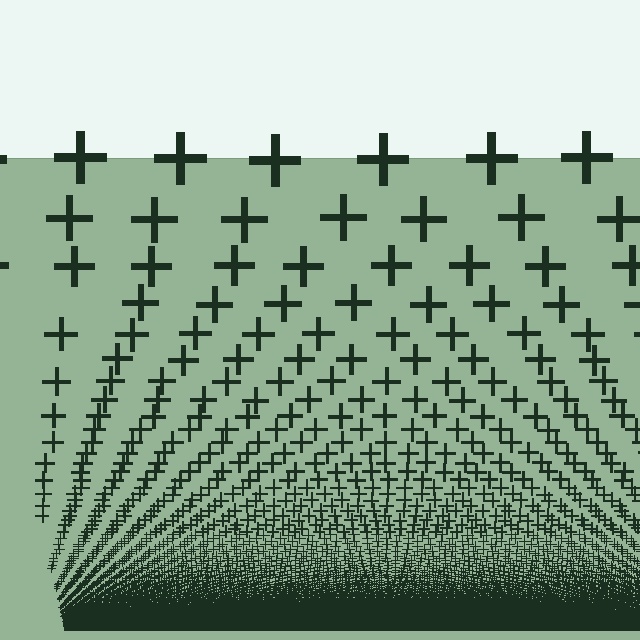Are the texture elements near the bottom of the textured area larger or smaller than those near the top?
Smaller. The gradient is inverted — elements near the bottom are smaller and denser.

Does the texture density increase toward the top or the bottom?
Density increases toward the bottom.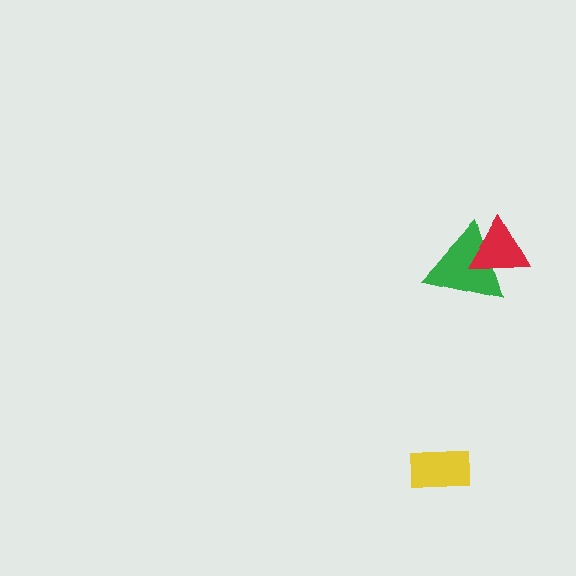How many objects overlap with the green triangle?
1 object overlaps with the green triangle.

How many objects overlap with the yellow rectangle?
0 objects overlap with the yellow rectangle.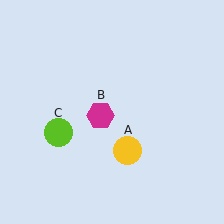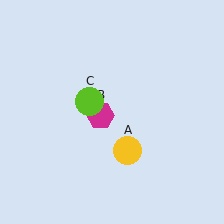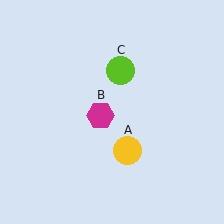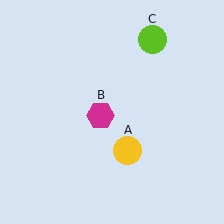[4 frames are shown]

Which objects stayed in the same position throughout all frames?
Yellow circle (object A) and magenta hexagon (object B) remained stationary.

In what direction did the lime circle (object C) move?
The lime circle (object C) moved up and to the right.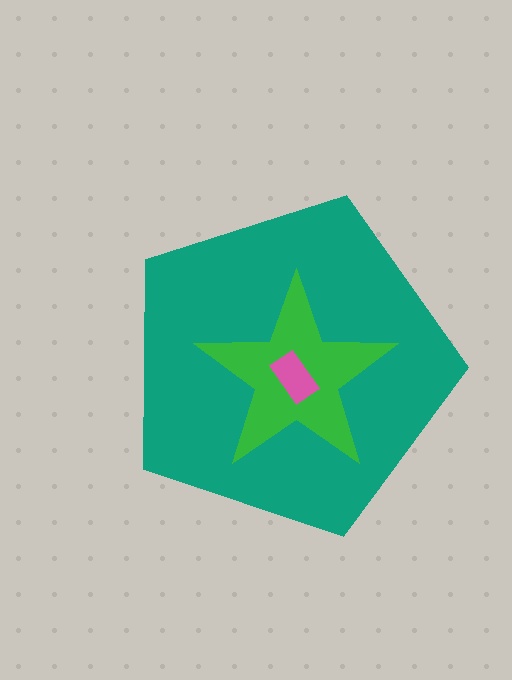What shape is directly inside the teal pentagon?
The green star.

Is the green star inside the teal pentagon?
Yes.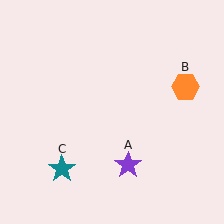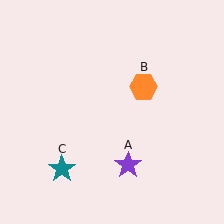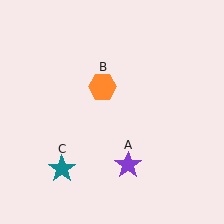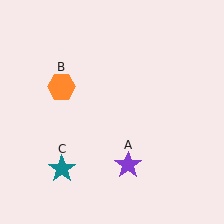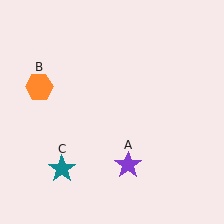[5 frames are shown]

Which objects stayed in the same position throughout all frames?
Purple star (object A) and teal star (object C) remained stationary.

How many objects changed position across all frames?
1 object changed position: orange hexagon (object B).